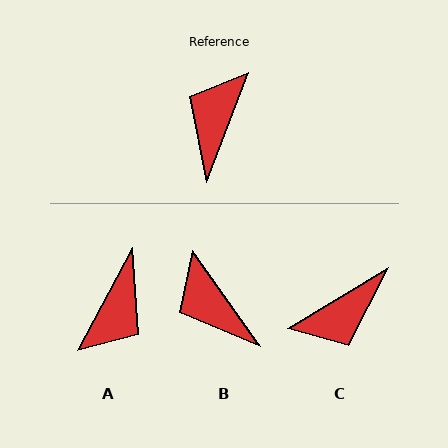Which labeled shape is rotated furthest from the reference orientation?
A, about 173 degrees away.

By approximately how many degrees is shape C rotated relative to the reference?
Approximately 142 degrees counter-clockwise.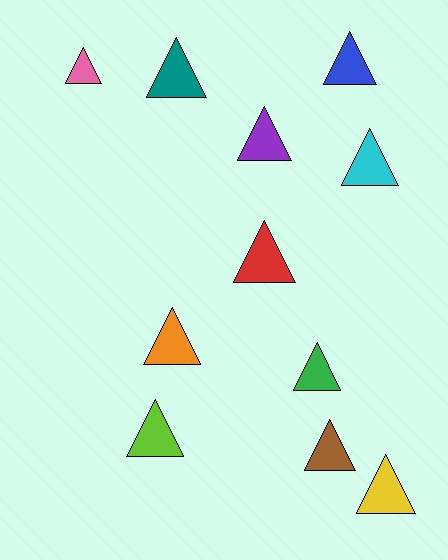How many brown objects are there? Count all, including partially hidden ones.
There is 1 brown object.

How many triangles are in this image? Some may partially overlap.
There are 11 triangles.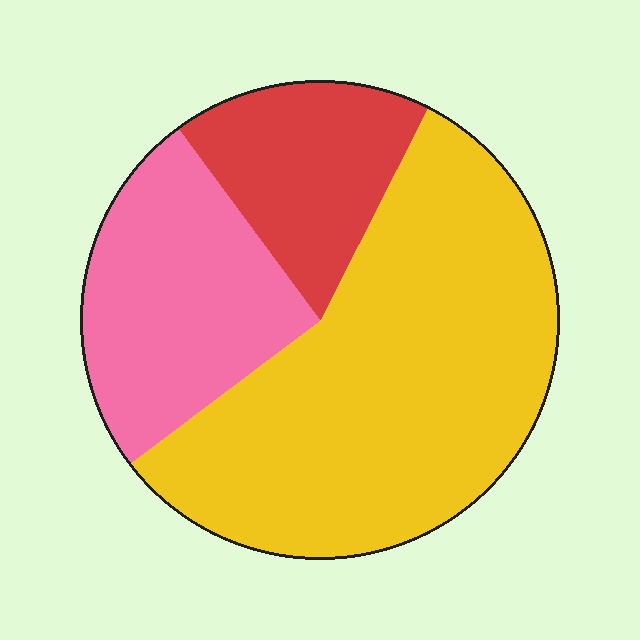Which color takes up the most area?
Yellow, at roughly 55%.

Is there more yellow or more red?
Yellow.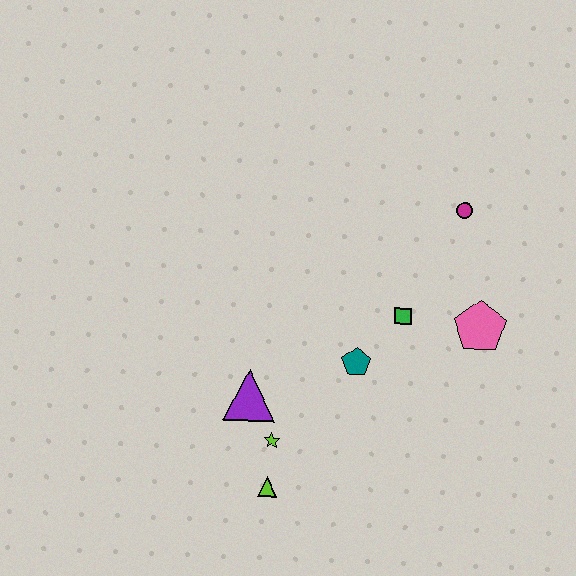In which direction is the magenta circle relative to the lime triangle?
The magenta circle is above the lime triangle.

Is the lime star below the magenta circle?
Yes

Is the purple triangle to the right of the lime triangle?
No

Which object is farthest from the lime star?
The magenta circle is farthest from the lime star.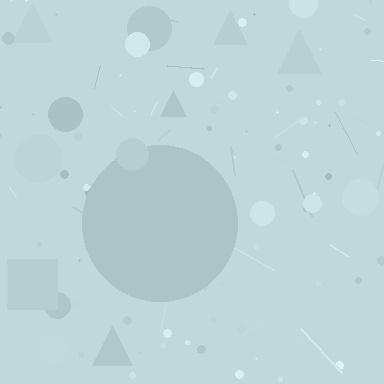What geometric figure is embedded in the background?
A circle is embedded in the background.